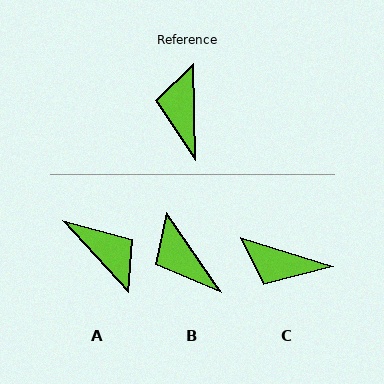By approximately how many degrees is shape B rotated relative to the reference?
Approximately 34 degrees counter-clockwise.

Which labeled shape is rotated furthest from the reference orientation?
A, about 139 degrees away.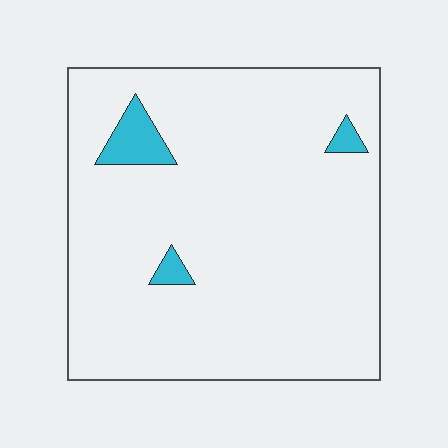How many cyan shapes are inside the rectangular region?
3.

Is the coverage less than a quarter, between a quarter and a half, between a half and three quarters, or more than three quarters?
Less than a quarter.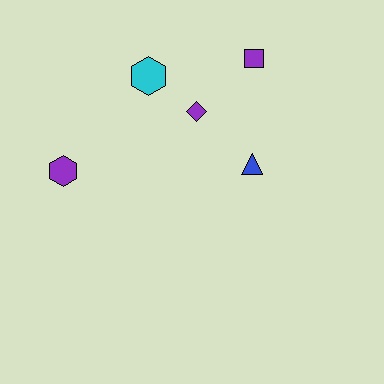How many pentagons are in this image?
There are no pentagons.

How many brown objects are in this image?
There are no brown objects.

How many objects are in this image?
There are 5 objects.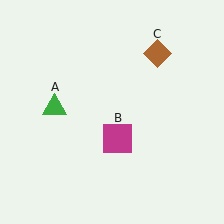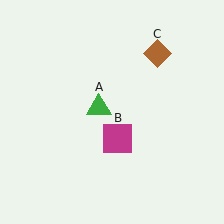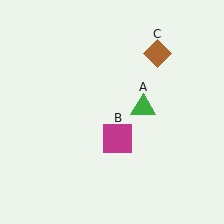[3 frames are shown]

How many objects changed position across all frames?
1 object changed position: green triangle (object A).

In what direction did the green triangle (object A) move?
The green triangle (object A) moved right.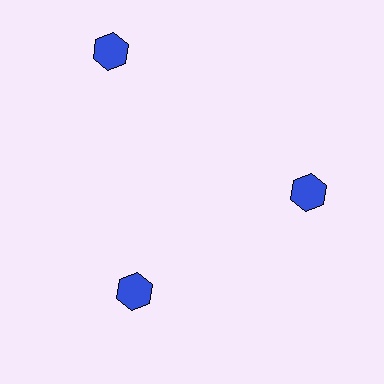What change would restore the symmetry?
The symmetry would be restored by moving it inward, back onto the ring so that all 3 hexagons sit at equal angles and equal distance from the center.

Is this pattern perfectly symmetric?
No. The 3 blue hexagons are arranged in a ring, but one element near the 11 o'clock position is pushed outward from the center, breaking the 3-fold rotational symmetry.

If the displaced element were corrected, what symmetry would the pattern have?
It would have 3-fold rotational symmetry — the pattern would map onto itself every 120 degrees.